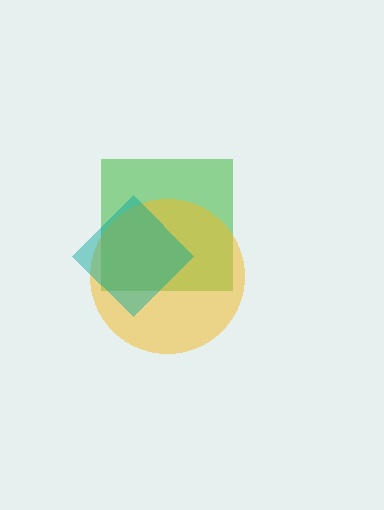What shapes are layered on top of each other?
The layered shapes are: a green square, a yellow circle, a teal diamond.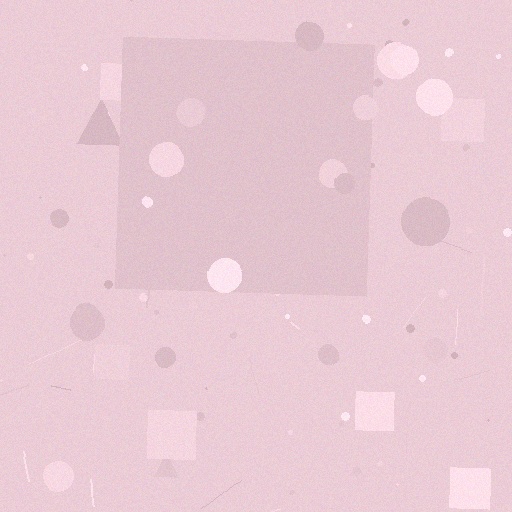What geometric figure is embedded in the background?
A square is embedded in the background.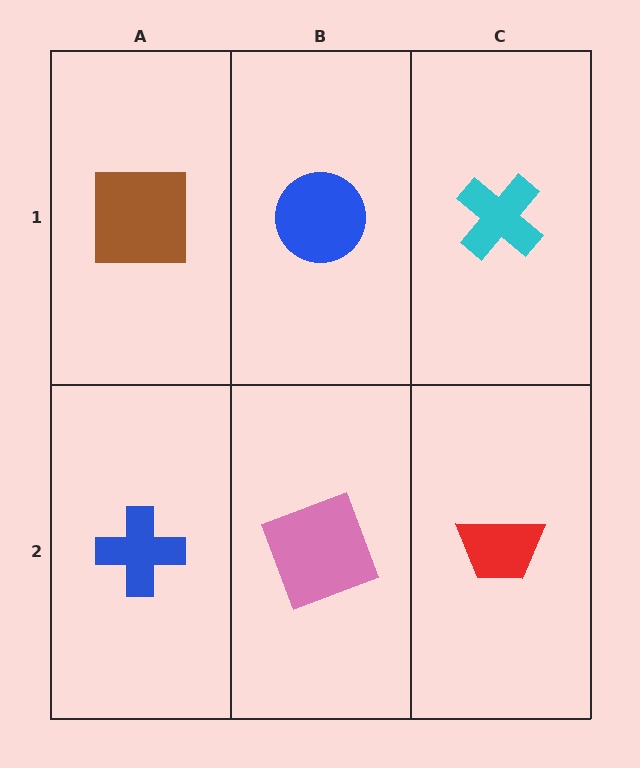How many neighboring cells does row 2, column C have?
2.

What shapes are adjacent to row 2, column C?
A cyan cross (row 1, column C), a pink square (row 2, column B).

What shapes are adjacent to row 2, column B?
A blue circle (row 1, column B), a blue cross (row 2, column A), a red trapezoid (row 2, column C).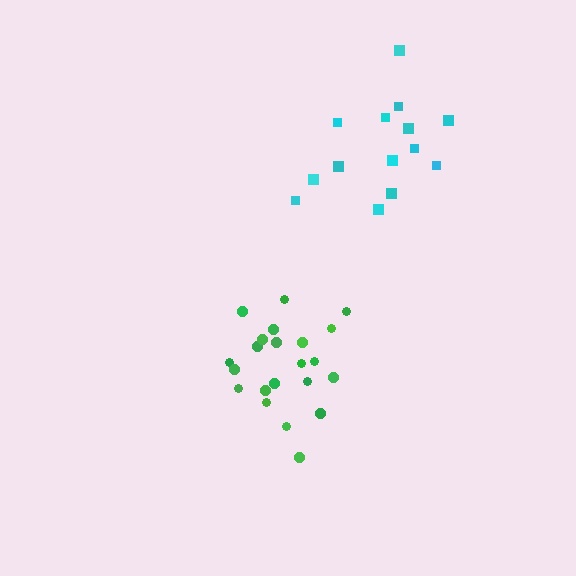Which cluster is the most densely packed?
Green.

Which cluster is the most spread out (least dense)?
Cyan.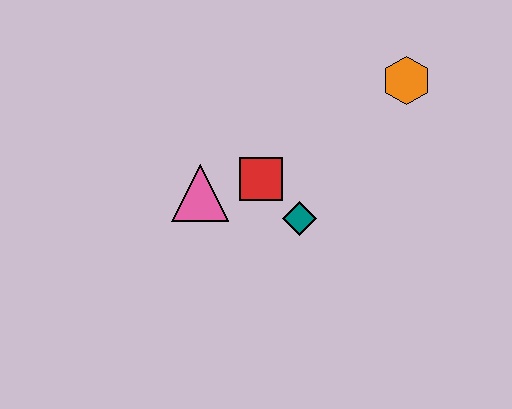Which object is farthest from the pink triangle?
The orange hexagon is farthest from the pink triangle.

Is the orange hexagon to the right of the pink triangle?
Yes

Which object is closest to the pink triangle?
The red square is closest to the pink triangle.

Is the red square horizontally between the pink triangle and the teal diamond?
Yes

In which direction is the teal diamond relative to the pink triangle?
The teal diamond is to the right of the pink triangle.